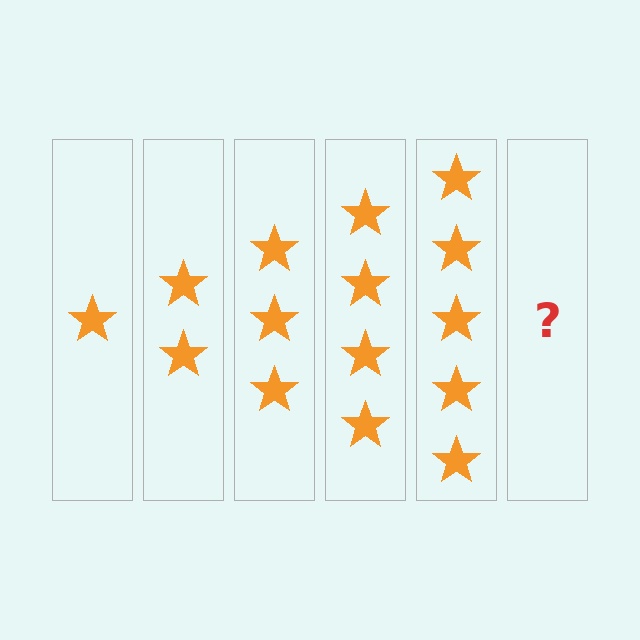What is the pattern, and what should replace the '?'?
The pattern is that each step adds one more star. The '?' should be 6 stars.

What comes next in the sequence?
The next element should be 6 stars.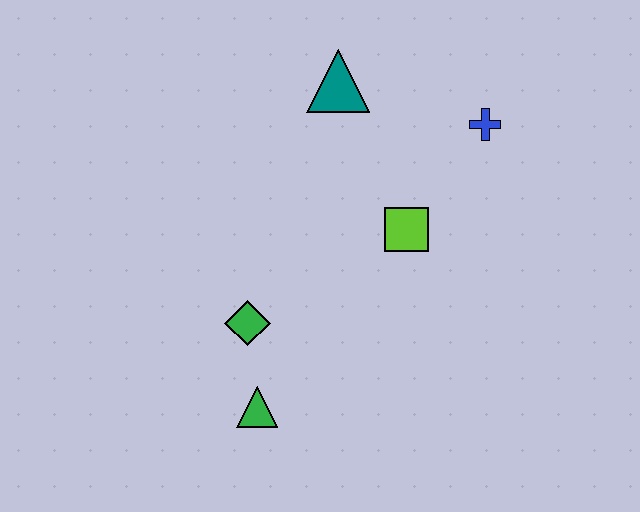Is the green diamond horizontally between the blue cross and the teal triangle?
No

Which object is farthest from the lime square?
The green triangle is farthest from the lime square.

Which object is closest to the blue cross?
The lime square is closest to the blue cross.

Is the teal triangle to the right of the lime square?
No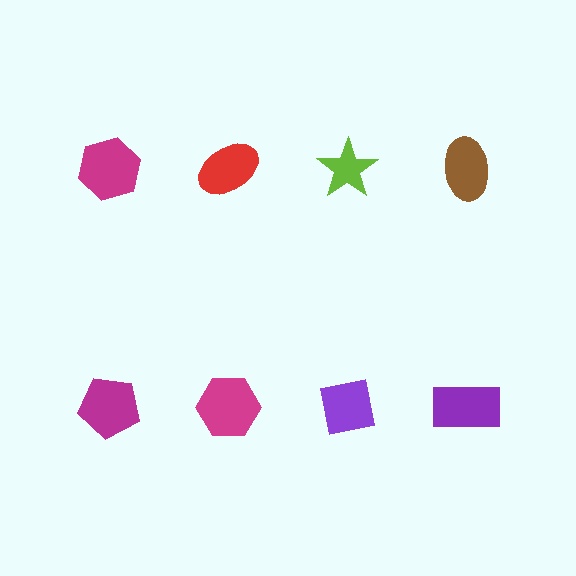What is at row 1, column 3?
A lime star.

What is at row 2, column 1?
A magenta pentagon.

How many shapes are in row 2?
4 shapes.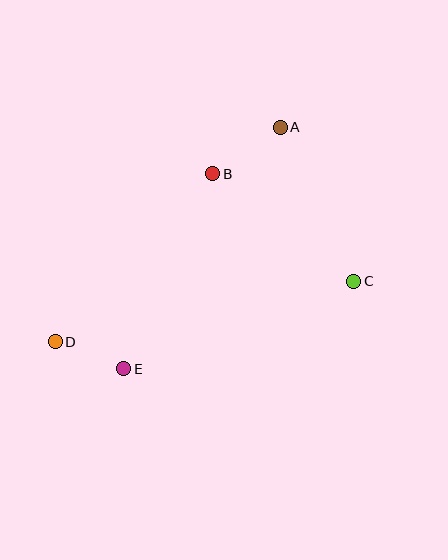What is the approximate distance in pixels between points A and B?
The distance between A and B is approximately 82 pixels.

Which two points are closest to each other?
Points D and E are closest to each other.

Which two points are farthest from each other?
Points A and D are farthest from each other.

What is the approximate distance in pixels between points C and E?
The distance between C and E is approximately 246 pixels.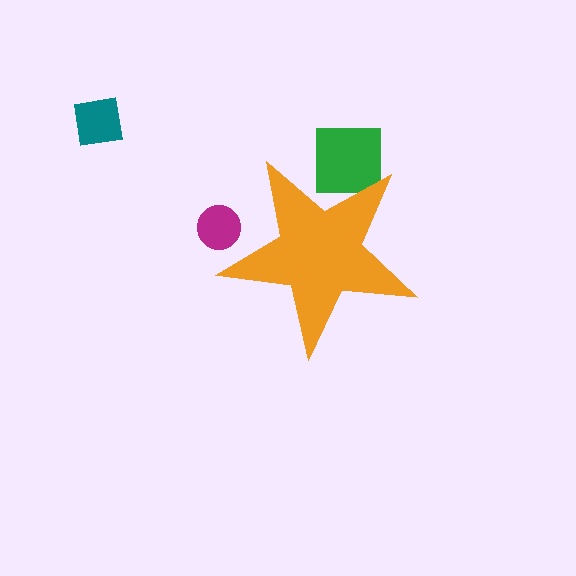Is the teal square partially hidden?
No, the teal square is fully visible.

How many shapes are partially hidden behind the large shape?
2 shapes are partially hidden.